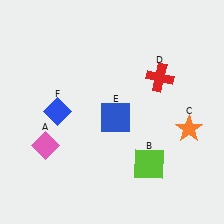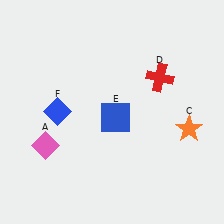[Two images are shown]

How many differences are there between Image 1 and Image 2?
There is 1 difference between the two images.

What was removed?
The lime square (B) was removed in Image 2.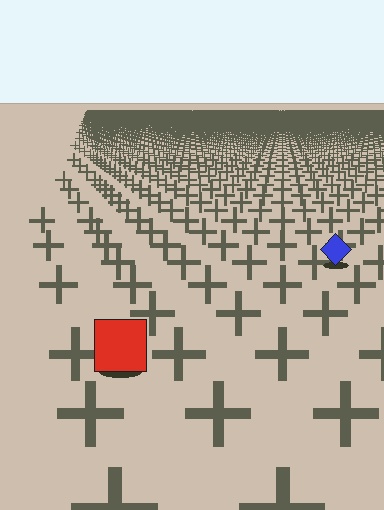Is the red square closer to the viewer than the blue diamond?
Yes. The red square is closer — you can tell from the texture gradient: the ground texture is coarser near it.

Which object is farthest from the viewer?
The blue diamond is farthest from the viewer. It appears smaller and the ground texture around it is denser.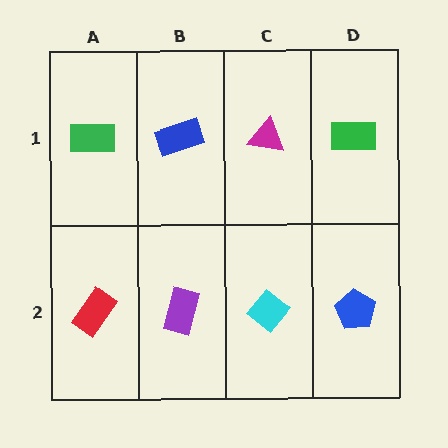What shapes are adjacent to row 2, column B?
A blue rectangle (row 1, column B), a red rectangle (row 2, column A), a cyan diamond (row 2, column C).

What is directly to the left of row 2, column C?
A purple rectangle.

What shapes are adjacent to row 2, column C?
A magenta triangle (row 1, column C), a purple rectangle (row 2, column B), a blue pentagon (row 2, column D).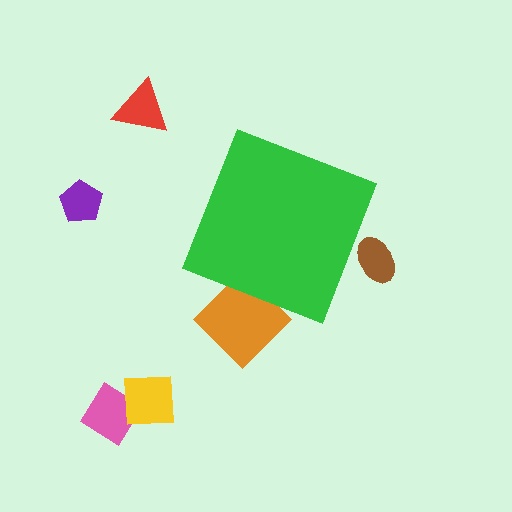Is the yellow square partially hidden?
No, the yellow square is fully visible.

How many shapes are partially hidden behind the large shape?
2 shapes are partially hidden.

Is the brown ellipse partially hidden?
Yes, the brown ellipse is partially hidden behind the green diamond.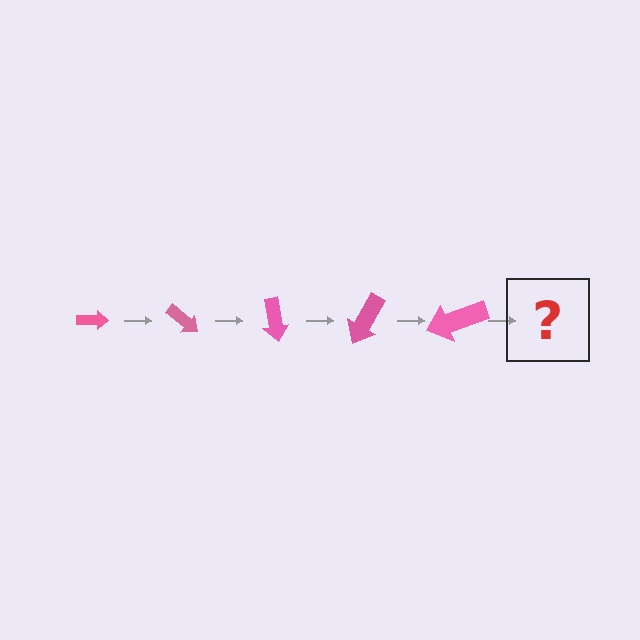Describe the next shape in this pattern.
It should be an arrow, larger than the previous one and rotated 200 degrees from the start.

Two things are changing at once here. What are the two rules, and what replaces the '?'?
The two rules are that the arrow grows larger each step and it rotates 40 degrees each step. The '?' should be an arrow, larger than the previous one and rotated 200 degrees from the start.